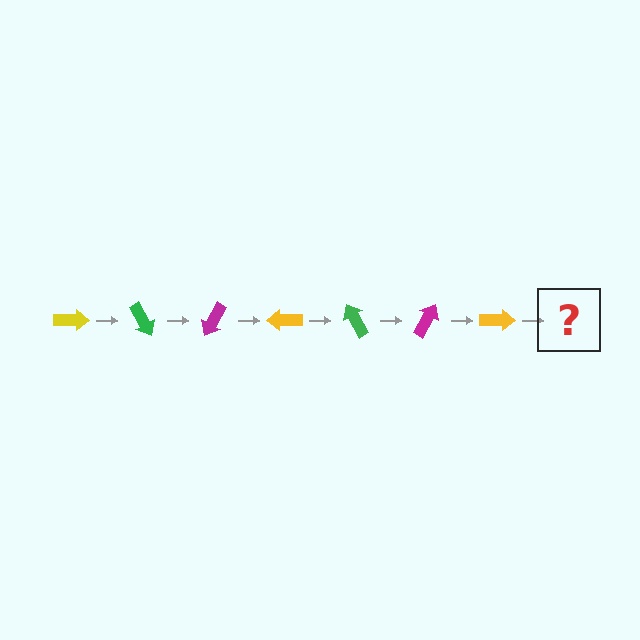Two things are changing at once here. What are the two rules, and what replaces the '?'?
The two rules are that it rotates 60 degrees each step and the color cycles through yellow, green, and magenta. The '?' should be a green arrow, rotated 420 degrees from the start.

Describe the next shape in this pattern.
It should be a green arrow, rotated 420 degrees from the start.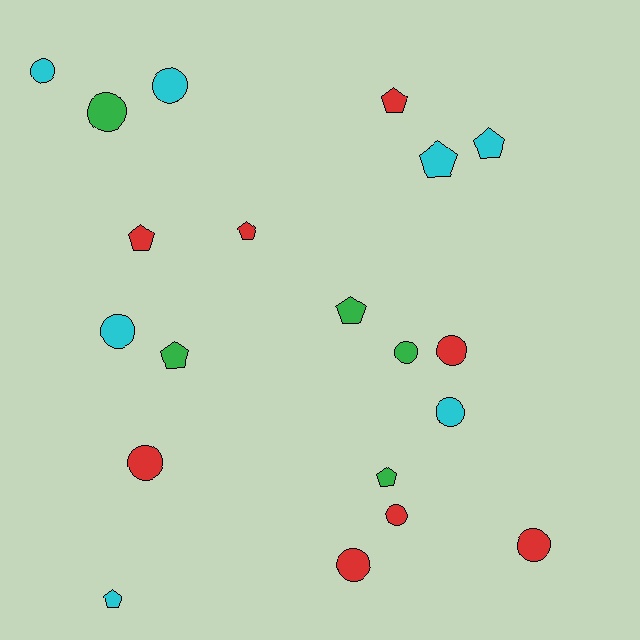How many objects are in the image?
There are 20 objects.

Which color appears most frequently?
Red, with 8 objects.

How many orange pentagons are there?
There are no orange pentagons.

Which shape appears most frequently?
Circle, with 11 objects.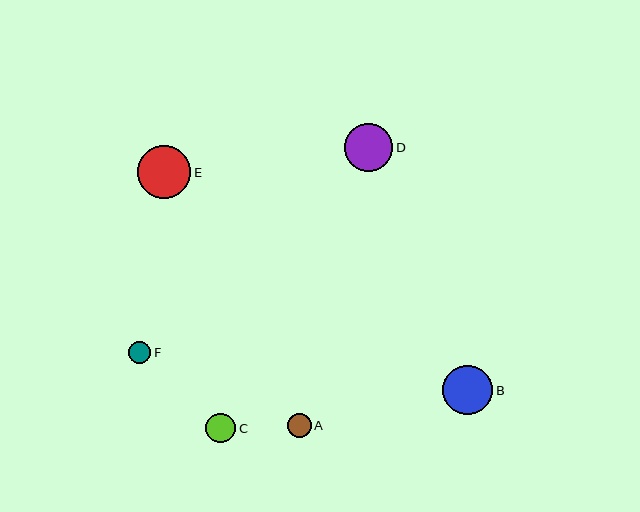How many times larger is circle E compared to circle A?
Circle E is approximately 2.2 times the size of circle A.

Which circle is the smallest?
Circle F is the smallest with a size of approximately 22 pixels.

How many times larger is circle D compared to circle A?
Circle D is approximately 2.0 times the size of circle A.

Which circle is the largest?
Circle E is the largest with a size of approximately 53 pixels.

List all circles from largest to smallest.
From largest to smallest: E, B, D, C, A, F.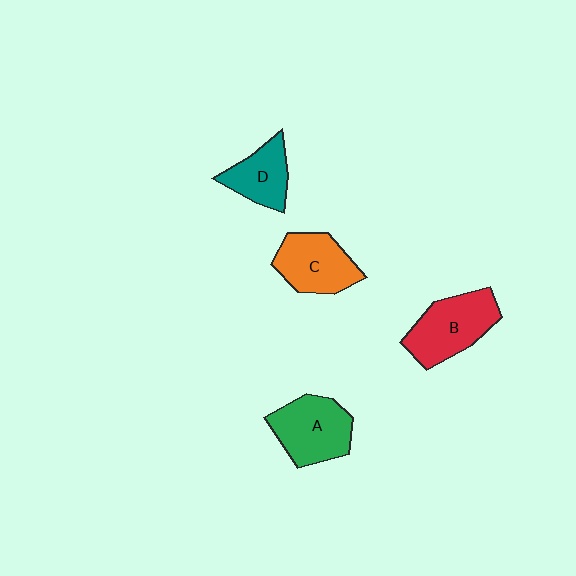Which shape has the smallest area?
Shape D (teal).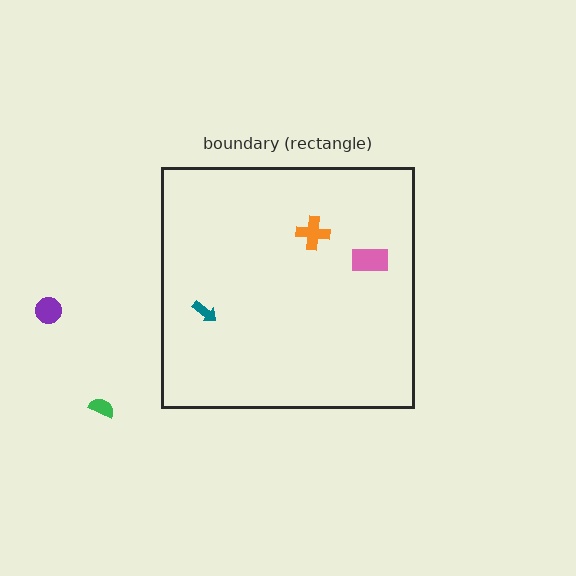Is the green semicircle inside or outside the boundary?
Outside.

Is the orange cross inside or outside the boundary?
Inside.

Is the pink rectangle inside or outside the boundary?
Inside.